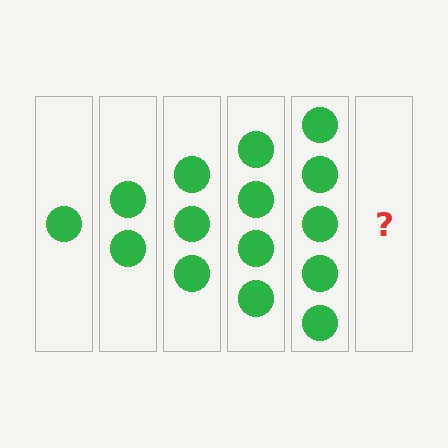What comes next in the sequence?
The next element should be 6 circles.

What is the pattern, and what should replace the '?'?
The pattern is that each step adds one more circle. The '?' should be 6 circles.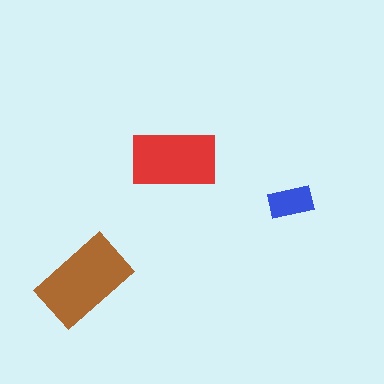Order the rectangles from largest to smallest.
the brown one, the red one, the blue one.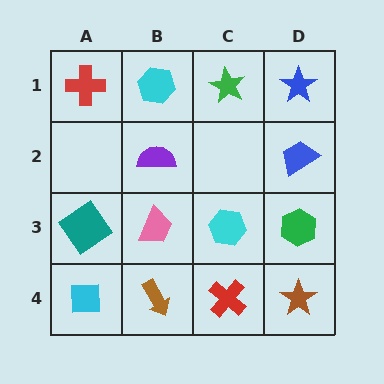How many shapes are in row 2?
2 shapes.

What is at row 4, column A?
A cyan square.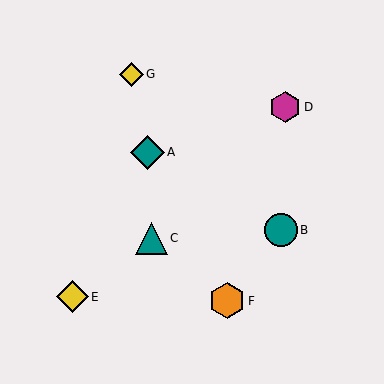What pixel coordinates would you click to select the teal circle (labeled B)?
Click at (281, 230) to select the teal circle B.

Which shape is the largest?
The orange hexagon (labeled F) is the largest.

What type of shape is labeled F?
Shape F is an orange hexagon.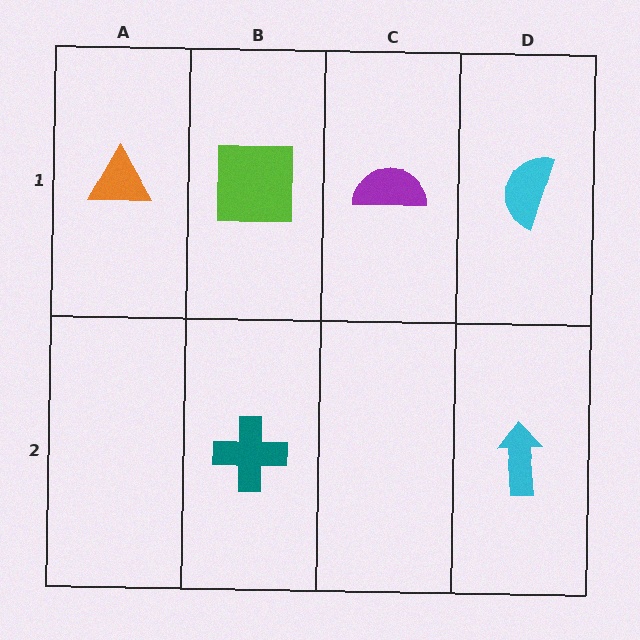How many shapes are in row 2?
2 shapes.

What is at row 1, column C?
A purple semicircle.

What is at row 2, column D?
A cyan arrow.